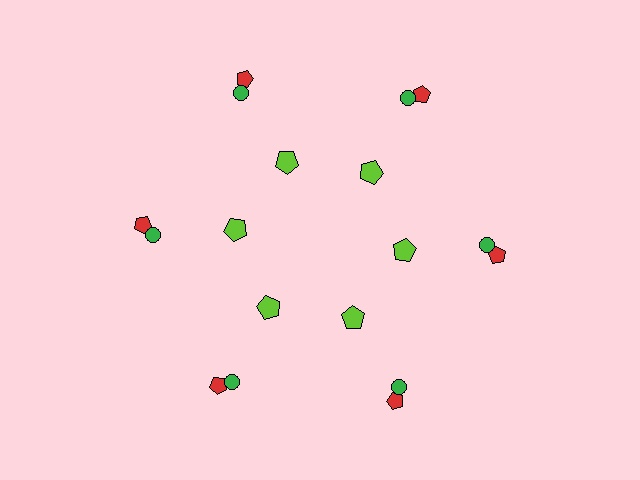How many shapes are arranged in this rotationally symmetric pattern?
There are 18 shapes, arranged in 6 groups of 3.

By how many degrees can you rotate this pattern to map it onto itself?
The pattern maps onto itself every 60 degrees of rotation.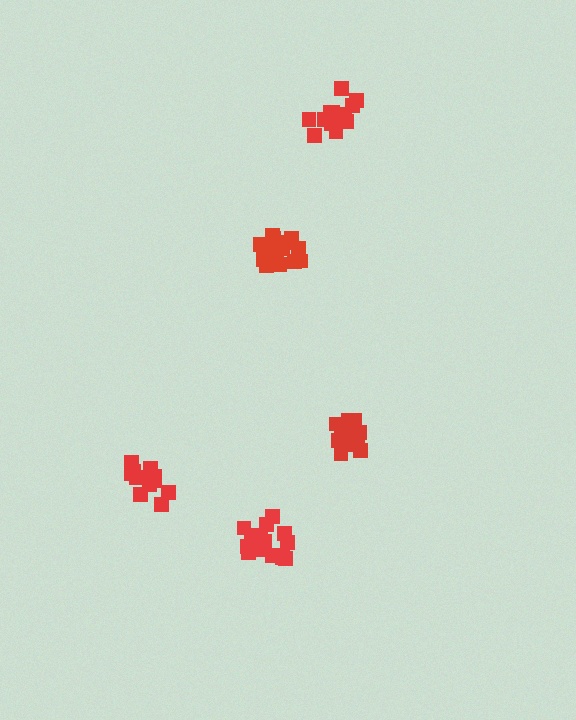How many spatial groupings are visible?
There are 5 spatial groupings.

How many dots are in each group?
Group 1: 17 dots, Group 2: 12 dots, Group 3: 18 dots, Group 4: 13 dots, Group 5: 17 dots (77 total).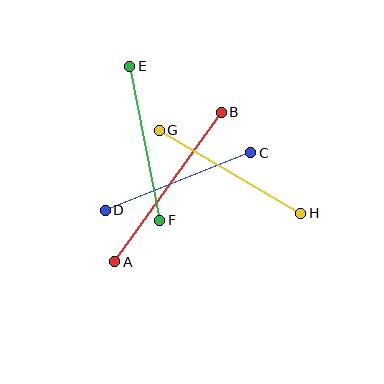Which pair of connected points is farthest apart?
Points A and B are farthest apart.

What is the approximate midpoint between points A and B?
The midpoint is at approximately (168, 187) pixels.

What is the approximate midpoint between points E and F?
The midpoint is at approximately (145, 143) pixels.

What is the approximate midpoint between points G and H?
The midpoint is at approximately (230, 172) pixels.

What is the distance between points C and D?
The distance is approximately 156 pixels.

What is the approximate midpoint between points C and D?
The midpoint is at approximately (178, 181) pixels.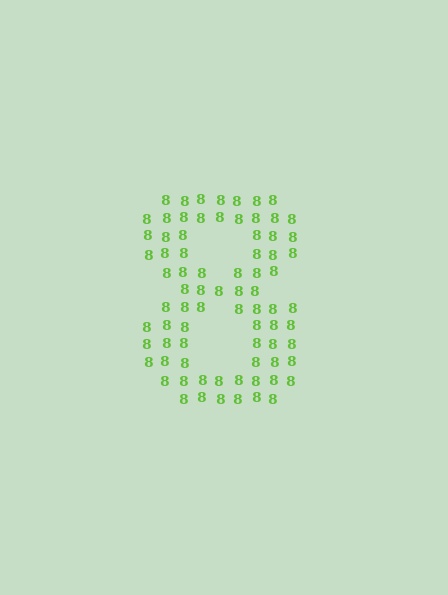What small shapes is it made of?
It is made of small digit 8's.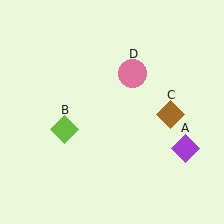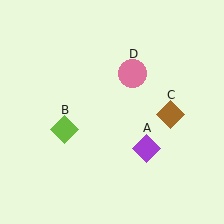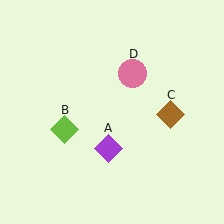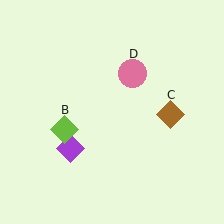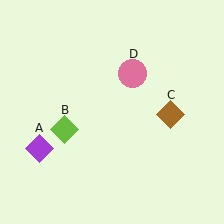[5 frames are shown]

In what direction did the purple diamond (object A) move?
The purple diamond (object A) moved left.